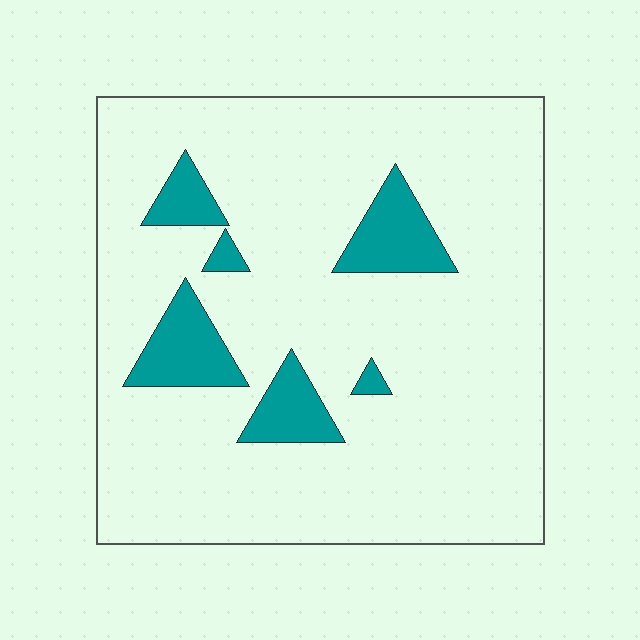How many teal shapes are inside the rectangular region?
6.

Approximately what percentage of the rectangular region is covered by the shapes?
Approximately 10%.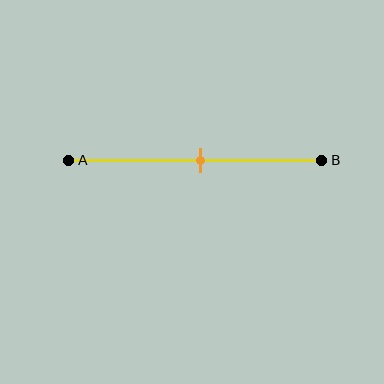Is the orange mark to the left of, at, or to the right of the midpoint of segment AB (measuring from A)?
The orange mark is approximately at the midpoint of segment AB.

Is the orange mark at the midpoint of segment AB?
Yes, the mark is approximately at the midpoint.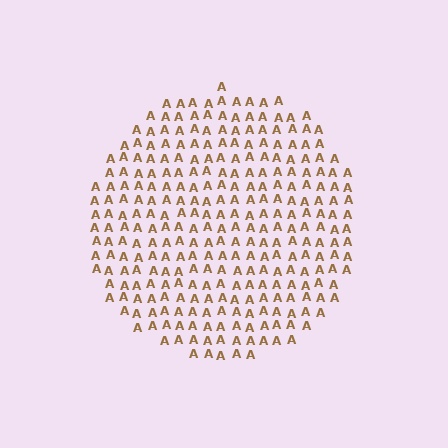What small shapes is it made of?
It is made of small letter A's.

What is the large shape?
The large shape is a circle.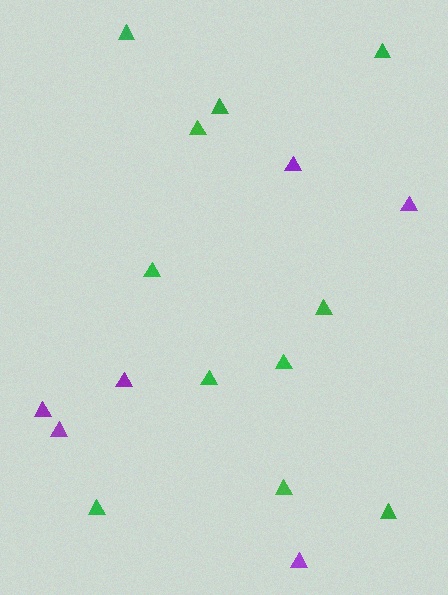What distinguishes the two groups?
There are 2 groups: one group of purple triangles (6) and one group of green triangles (11).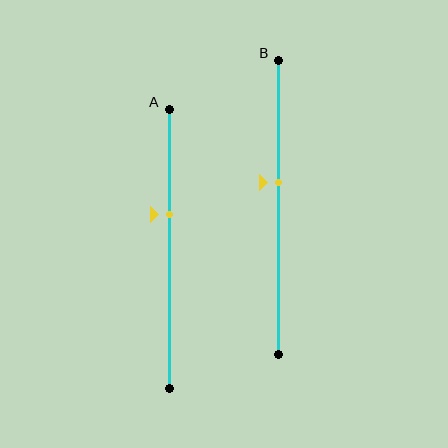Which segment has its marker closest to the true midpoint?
Segment B has its marker closest to the true midpoint.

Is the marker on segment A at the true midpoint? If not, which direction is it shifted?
No, the marker on segment A is shifted upward by about 12% of the segment length.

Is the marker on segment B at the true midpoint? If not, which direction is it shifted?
No, the marker on segment B is shifted upward by about 8% of the segment length.